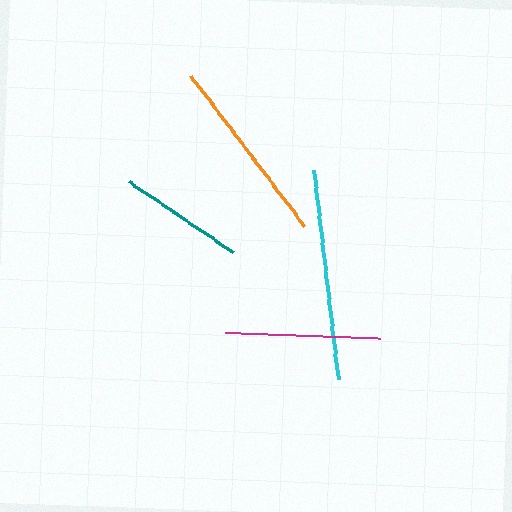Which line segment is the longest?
The cyan line is the longest at approximately 211 pixels.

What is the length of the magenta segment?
The magenta segment is approximately 156 pixels long.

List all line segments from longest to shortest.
From longest to shortest: cyan, orange, magenta, teal.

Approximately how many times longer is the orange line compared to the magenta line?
The orange line is approximately 1.2 times the length of the magenta line.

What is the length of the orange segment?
The orange segment is approximately 189 pixels long.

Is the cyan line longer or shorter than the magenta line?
The cyan line is longer than the magenta line.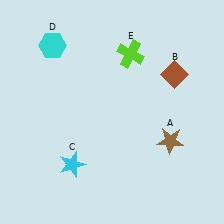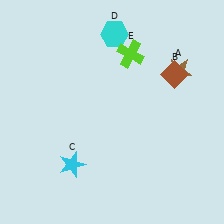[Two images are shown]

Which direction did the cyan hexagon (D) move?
The cyan hexagon (D) moved right.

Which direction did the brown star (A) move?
The brown star (A) moved up.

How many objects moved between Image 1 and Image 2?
2 objects moved between the two images.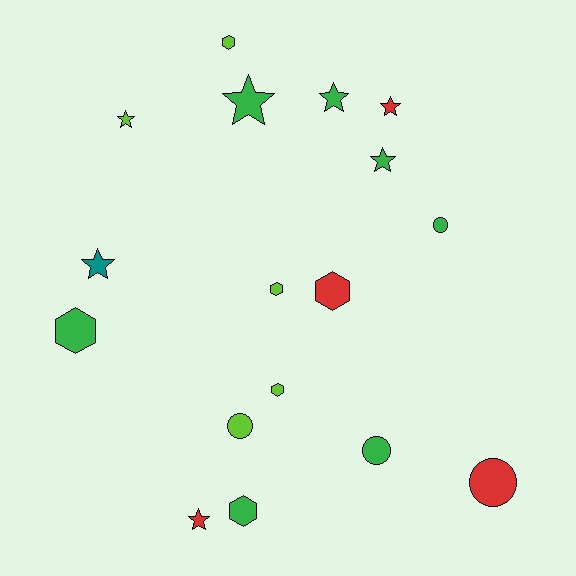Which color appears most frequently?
Green, with 7 objects.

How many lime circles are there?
There is 1 lime circle.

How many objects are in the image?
There are 17 objects.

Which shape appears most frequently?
Star, with 7 objects.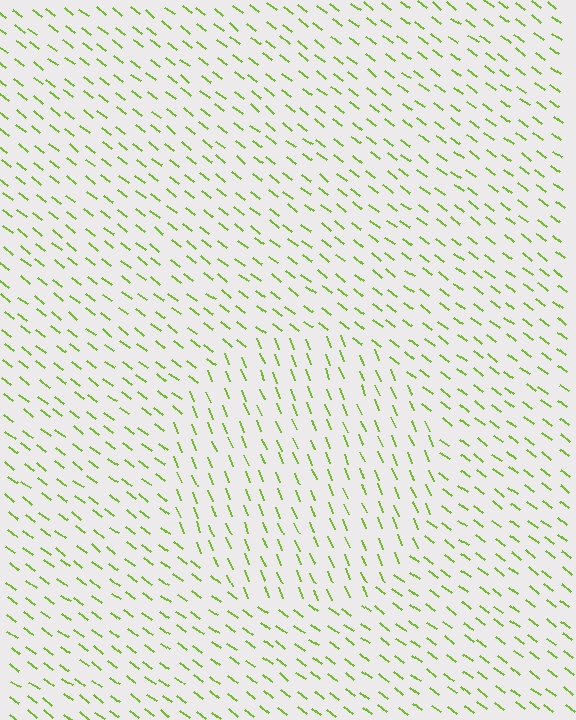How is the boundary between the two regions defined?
The boundary is defined purely by a change in line orientation (approximately 30 degrees difference). All lines are the same color and thickness.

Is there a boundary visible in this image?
Yes, there is a texture boundary formed by a change in line orientation.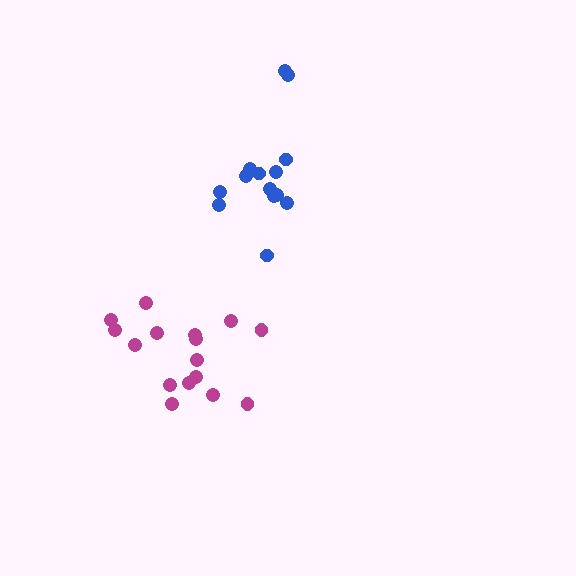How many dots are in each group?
Group 1: 14 dots, Group 2: 16 dots (30 total).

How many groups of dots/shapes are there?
There are 2 groups.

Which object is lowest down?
The magenta cluster is bottommost.